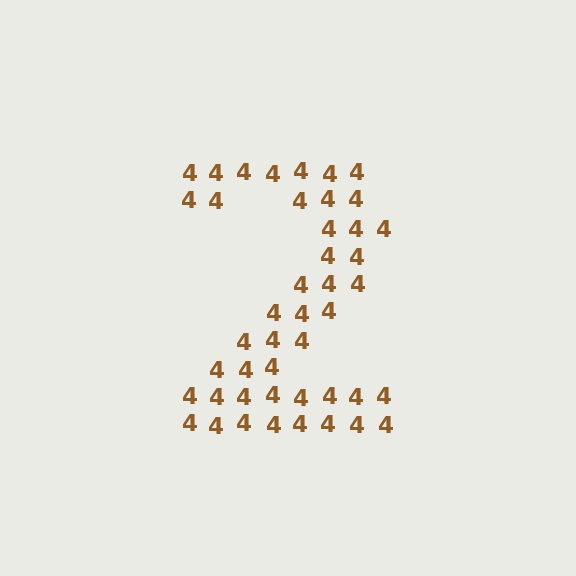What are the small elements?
The small elements are digit 4's.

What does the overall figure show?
The overall figure shows the digit 2.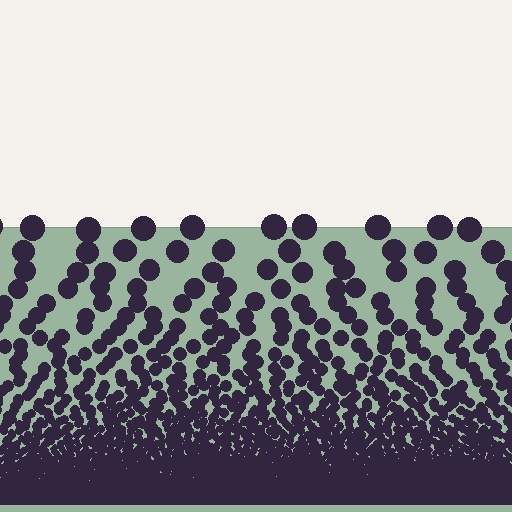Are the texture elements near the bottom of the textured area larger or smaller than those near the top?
Smaller. The gradient is inverted — elements near the bottom are smaller and denser.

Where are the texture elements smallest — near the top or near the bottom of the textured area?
Near the bottom.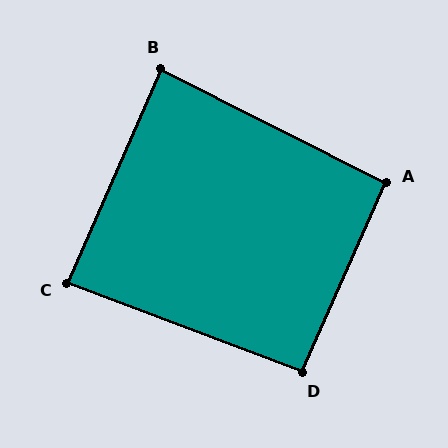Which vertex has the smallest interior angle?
B, at approximately 87 degrees.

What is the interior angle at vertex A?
Approximately 93 degrees (approximately right).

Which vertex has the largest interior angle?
D, at approximately 93 degrees.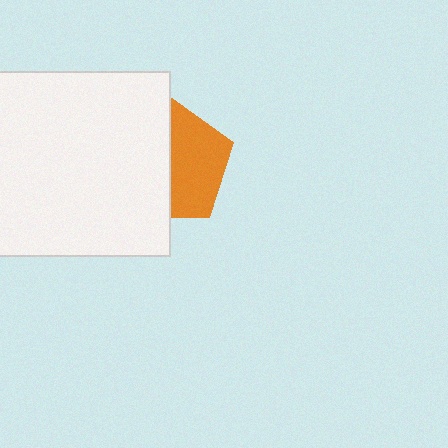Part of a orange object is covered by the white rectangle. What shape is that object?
It is a pentagon.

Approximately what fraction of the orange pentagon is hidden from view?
Roughly 52% of the orange pentagon is hidden behind the white rectangle.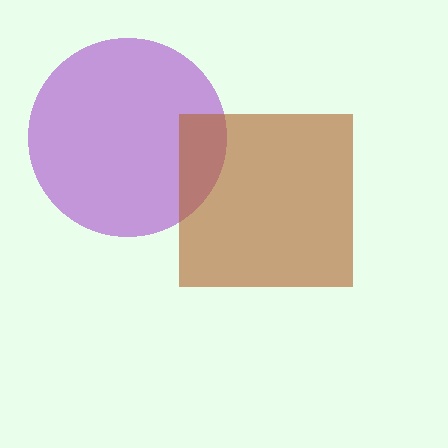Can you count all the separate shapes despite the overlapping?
Yes, there are 2 separate shapes.